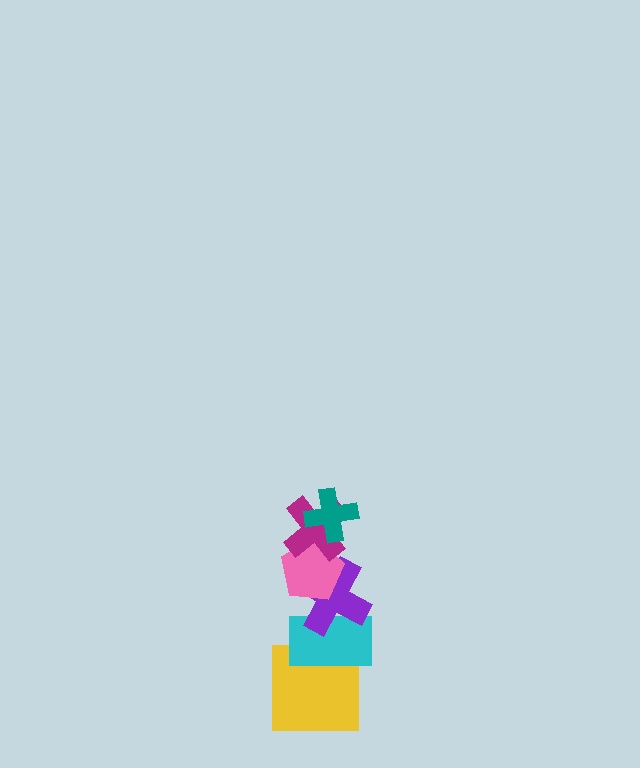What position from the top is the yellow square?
The yellow square is 6th from the top.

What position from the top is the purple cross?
The purple cross is 4th from the top.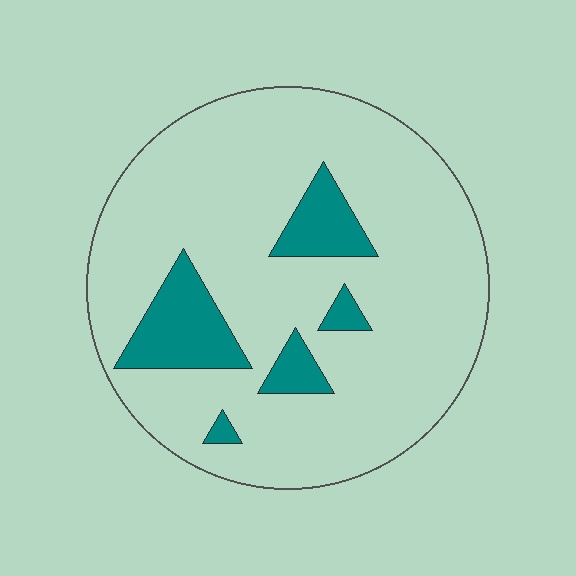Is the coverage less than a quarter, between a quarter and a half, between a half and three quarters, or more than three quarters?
Less than a quarter.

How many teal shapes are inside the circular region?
5.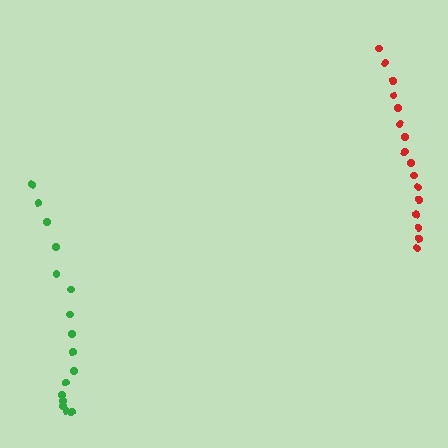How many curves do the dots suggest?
There are 2 distinct paths.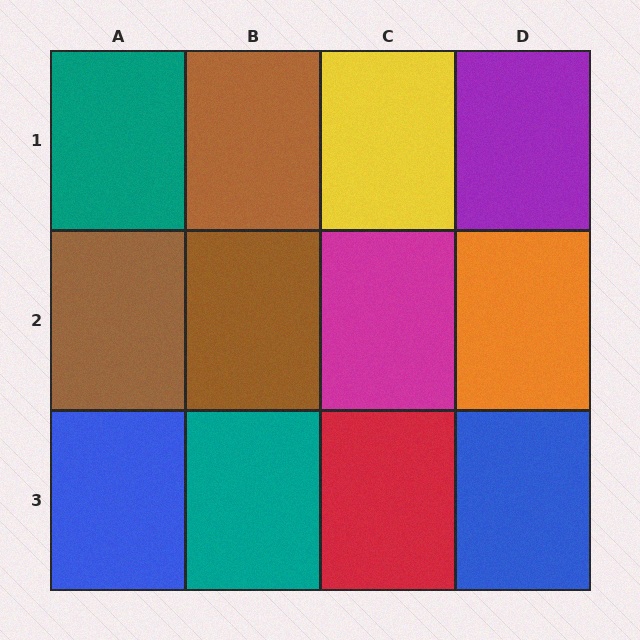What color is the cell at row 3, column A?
Blue.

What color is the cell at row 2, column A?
Brown.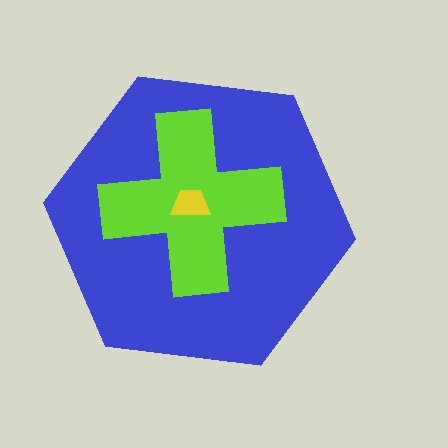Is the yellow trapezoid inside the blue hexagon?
Yes.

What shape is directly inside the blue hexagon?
The lime cross.